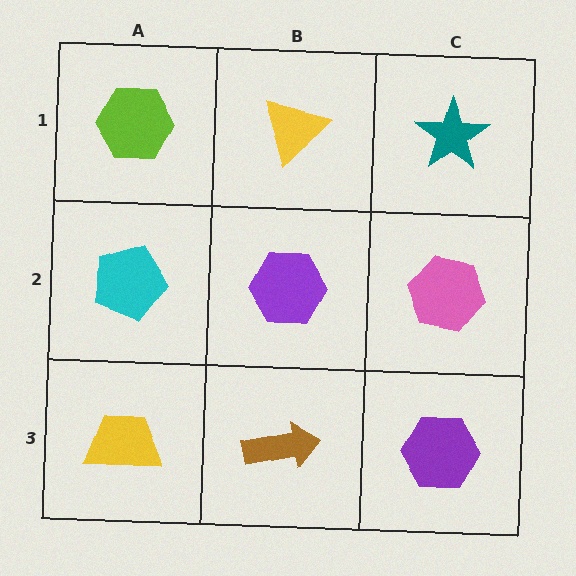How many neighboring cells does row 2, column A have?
3.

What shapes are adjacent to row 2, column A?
A lime hexagon (row 1, column A), a yellow trapezoid (row 3, column A), a purple hexagon (row 2, column B).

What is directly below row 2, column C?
A purple hexagon.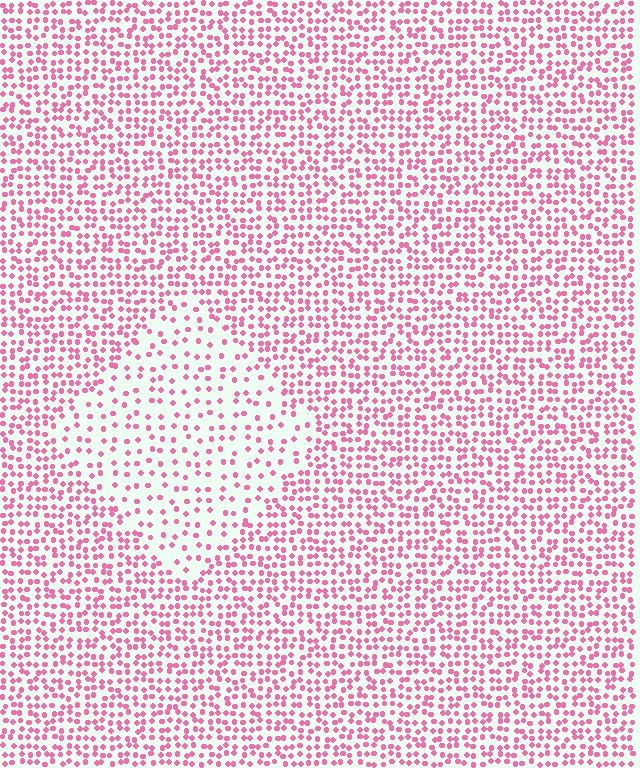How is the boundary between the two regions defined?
The boundary is defined by a change in element density (approximately 2.1x ratio). All elements are the same color, size, and shape.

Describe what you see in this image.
The image contains small pink elements arranged at two different densities. A diamond-shaped region is visible where the elements are less densely packed than the surrounding area.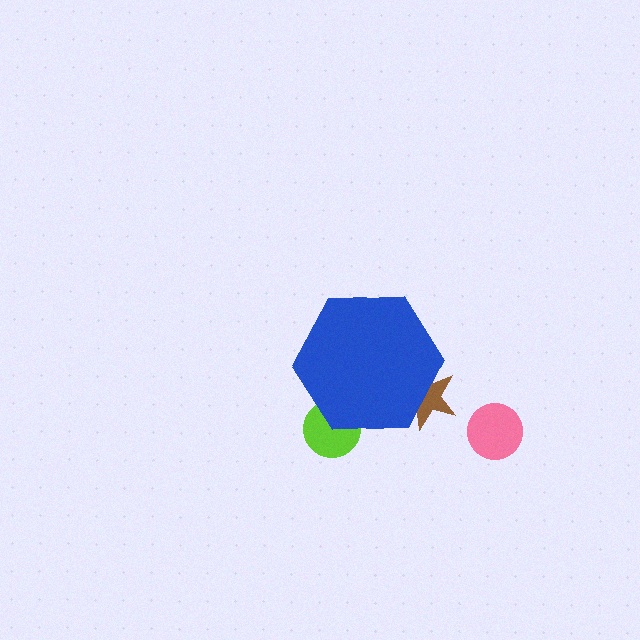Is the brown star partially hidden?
Yes, the brown star is partially hidden behind the blue hexagon.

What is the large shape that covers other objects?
A blue hexagon.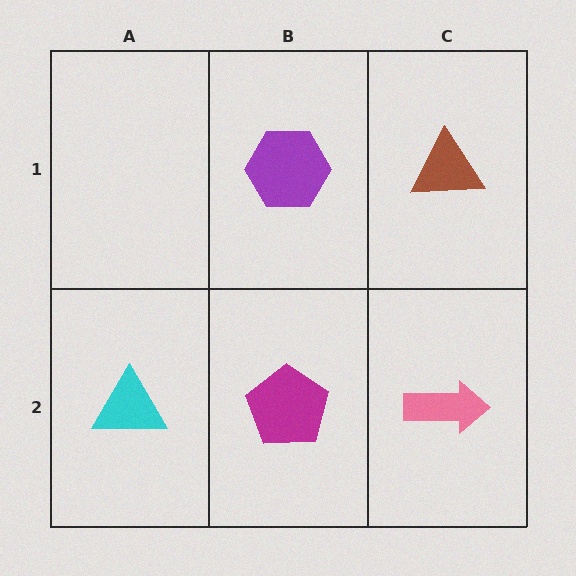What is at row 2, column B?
A magenta pentagon.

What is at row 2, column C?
A pink arrow.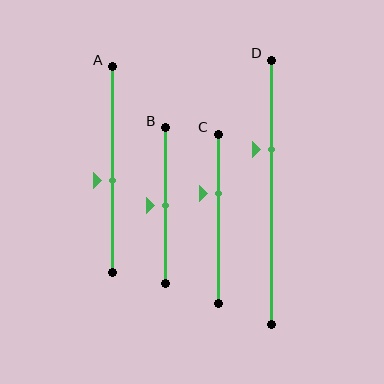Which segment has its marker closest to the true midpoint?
Segment B has its marker closest to the true midpoint.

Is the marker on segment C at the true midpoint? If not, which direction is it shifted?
No, the marker on segment C is shifted upward by about 15% of the segment length.